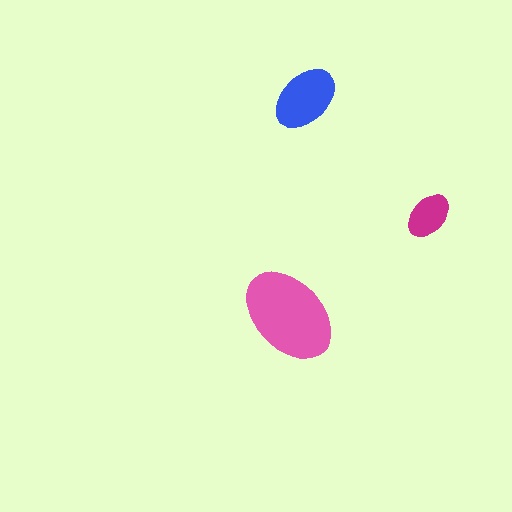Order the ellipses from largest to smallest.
the pink one, the blue one, the magenta one.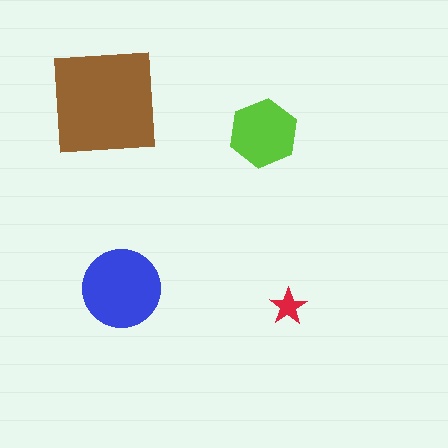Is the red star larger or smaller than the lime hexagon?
Smaller.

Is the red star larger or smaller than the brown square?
Smaller.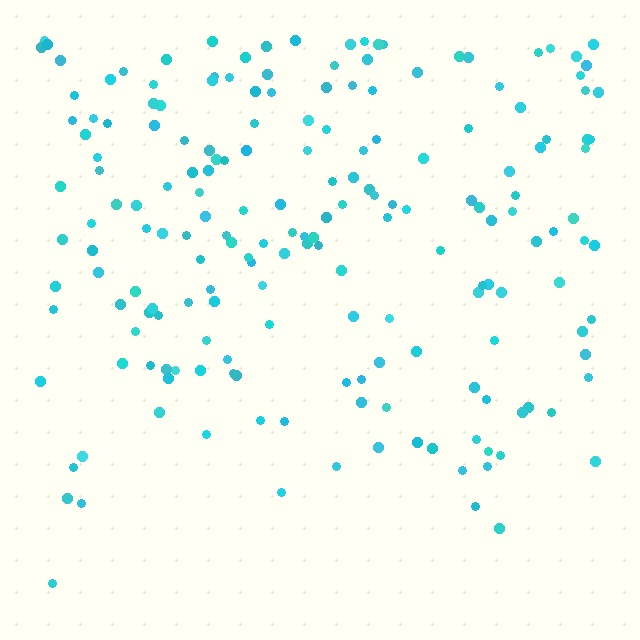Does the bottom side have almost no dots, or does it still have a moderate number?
Still a moderate number, just noticeably fewer than the top.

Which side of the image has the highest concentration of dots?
The top.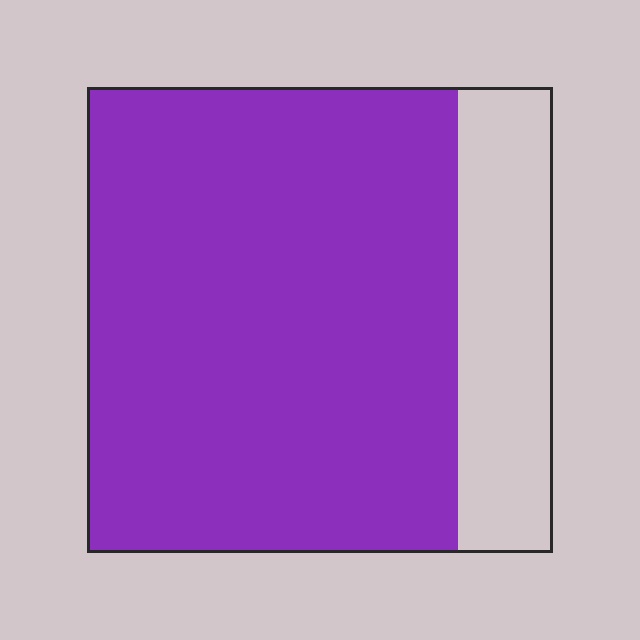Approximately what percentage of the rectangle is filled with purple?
Approximately 80%.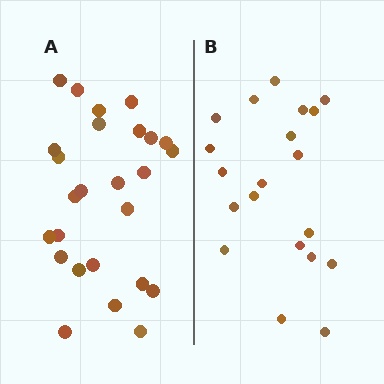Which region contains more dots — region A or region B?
Region A (the left region) has more dots.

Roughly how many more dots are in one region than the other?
Region A has about 6 more dots than region B.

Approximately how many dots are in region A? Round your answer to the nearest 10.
About 30 dots. (The exact count is 26, which rounds to 30.)